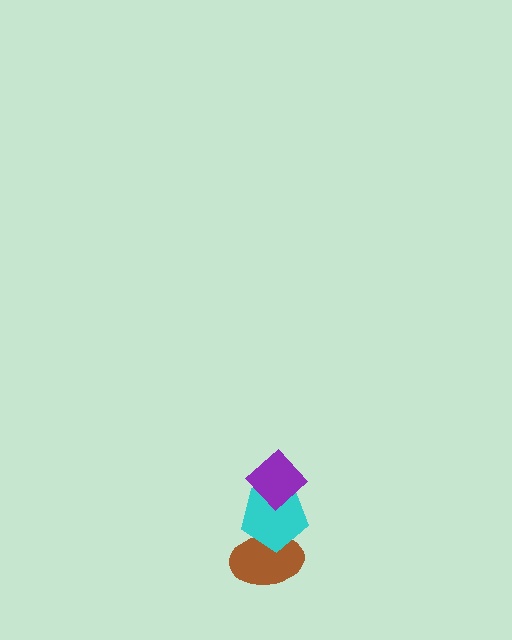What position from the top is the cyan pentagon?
The cyan pentagon is 2nd from the top.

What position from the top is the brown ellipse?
The brown ellipse is 3rd from the top.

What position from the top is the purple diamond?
The purple diamond is 1st from the top.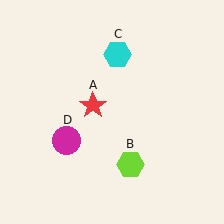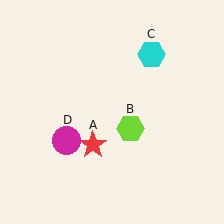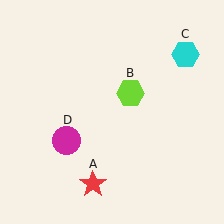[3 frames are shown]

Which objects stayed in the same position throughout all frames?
Magenta circle (object D) remained stationary.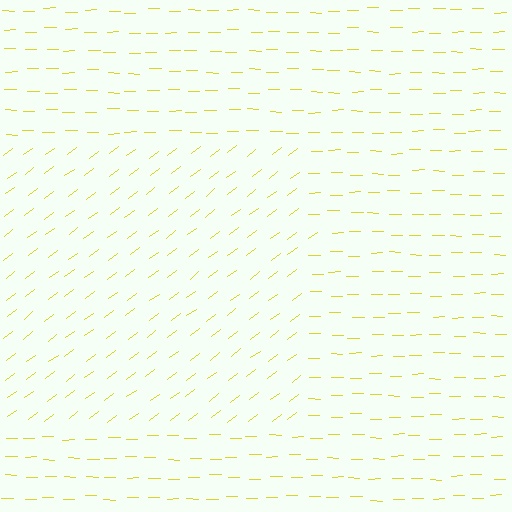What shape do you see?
I see a rectangle.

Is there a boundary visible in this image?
Yes, there is a texture boundary formed by a change in line orientation.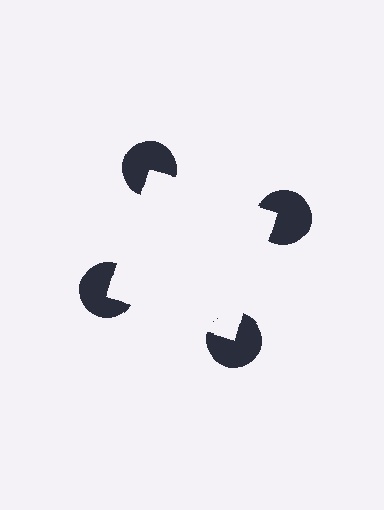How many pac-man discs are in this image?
There are 4 — one at each vertex of the illusory square.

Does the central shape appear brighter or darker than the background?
It typically appears slightly brighter than the background, even though no actual brightness change is drawn.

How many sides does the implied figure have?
4 sides.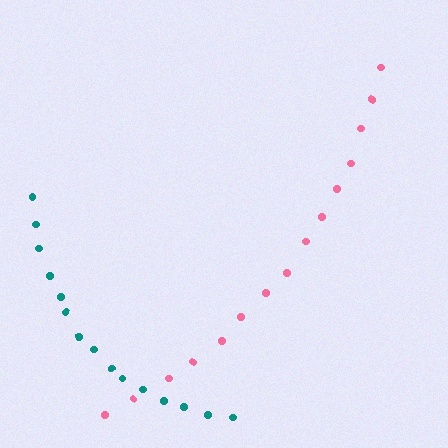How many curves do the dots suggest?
There are 2 distinct paths.